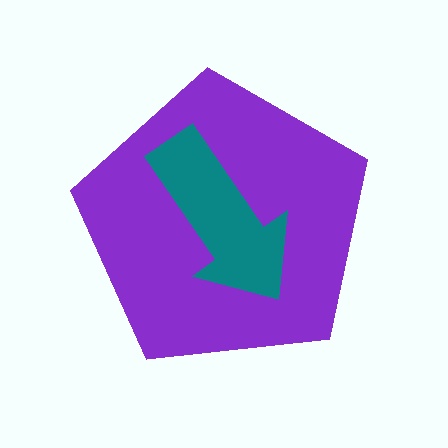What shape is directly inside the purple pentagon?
The teal arrow.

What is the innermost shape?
The teal arrow.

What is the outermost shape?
The purple pentagon.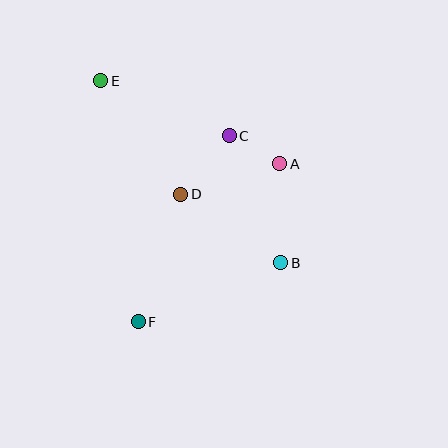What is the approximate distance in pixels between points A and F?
The distance between A and F is approximately 212 pixels.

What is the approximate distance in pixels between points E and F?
The distance between E and F is approximately 244 pixels.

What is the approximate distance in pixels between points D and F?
The distance between D and F is approximately 135 pixels.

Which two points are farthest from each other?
Points B and E are farthest from each other.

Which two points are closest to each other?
Points A and C are closest to each other.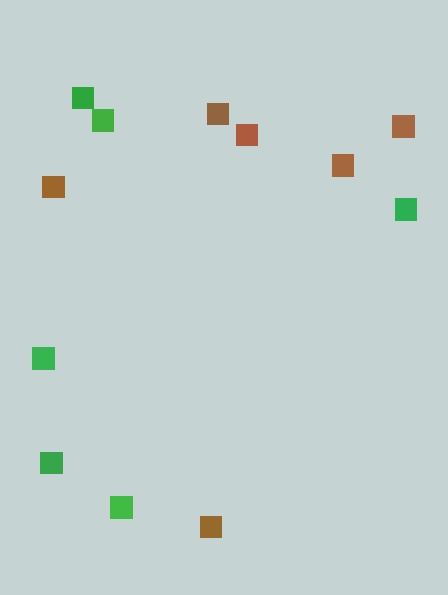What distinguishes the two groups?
There are 2 groups: one group of green squares (6) and one group of brown squares (6).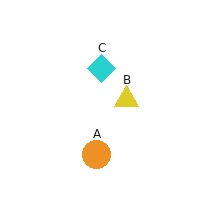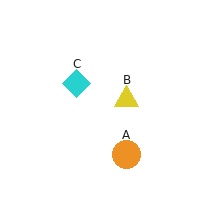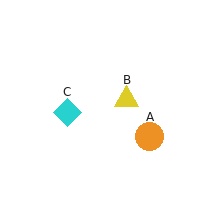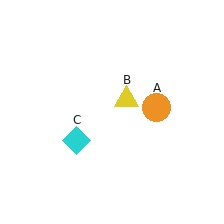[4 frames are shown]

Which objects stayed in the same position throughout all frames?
Yellow triangle (object B) remained stationary.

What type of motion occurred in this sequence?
The orange circle (object A), cyan diamond (object C) rotated counterclockwise around the center of the scene.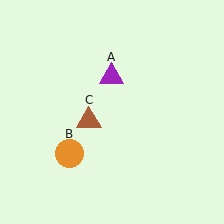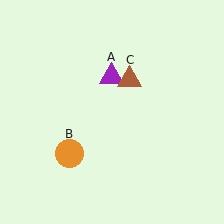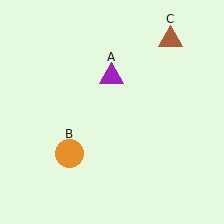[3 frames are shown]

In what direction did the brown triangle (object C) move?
The brown triangle (object C) moved up and to the right.